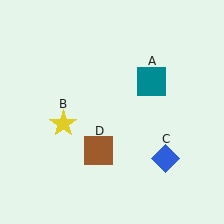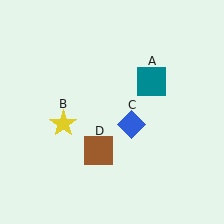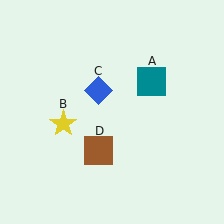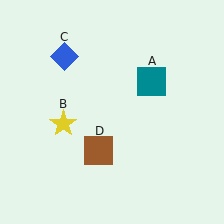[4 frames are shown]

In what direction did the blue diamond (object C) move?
The blue diamond (object C) moved up and to the left.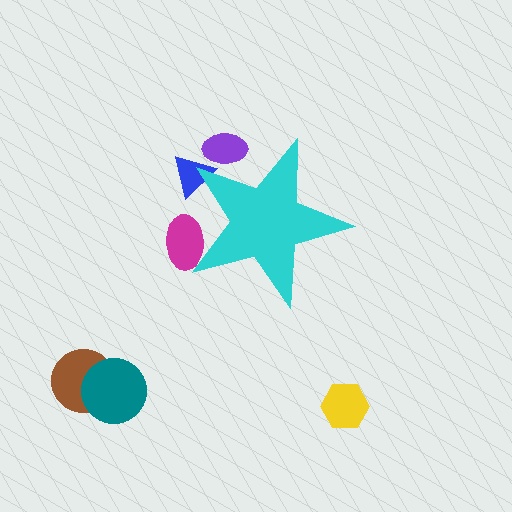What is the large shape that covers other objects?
A cyan star.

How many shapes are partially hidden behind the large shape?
3 shapes are partially hidden.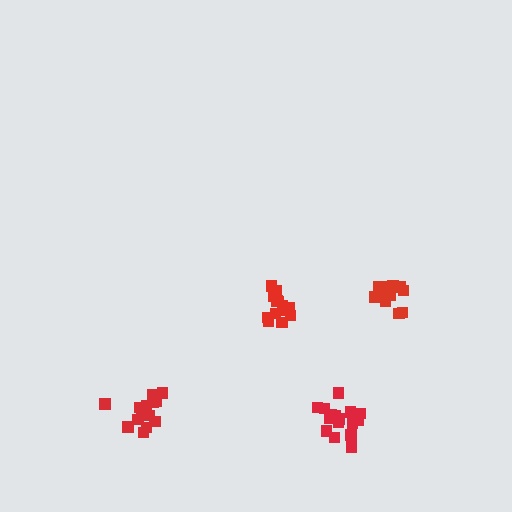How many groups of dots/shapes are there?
There are 4 groups.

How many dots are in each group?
Group 1: 16 dots, Group 2: 13 dots, Group 3: 16 dots, Group 4: 14 dots (59 total).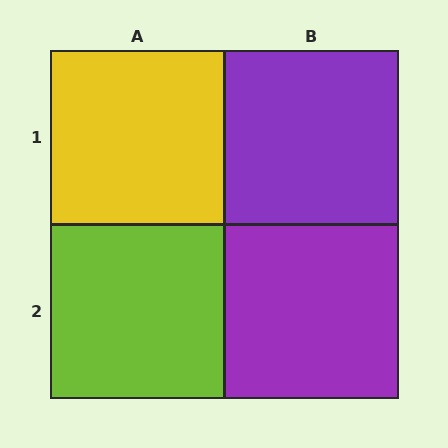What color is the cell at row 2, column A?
Lime.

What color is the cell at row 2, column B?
Purple.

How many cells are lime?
1 cell is lime.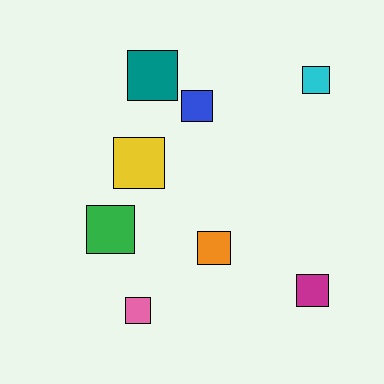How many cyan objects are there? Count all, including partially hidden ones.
There is 1 cyan object.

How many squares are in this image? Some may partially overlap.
There are 8 squares.